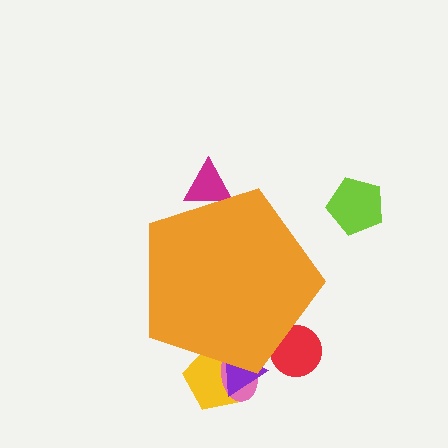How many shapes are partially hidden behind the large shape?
5 shapes are partially hidden.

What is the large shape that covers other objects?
An orange pentagon.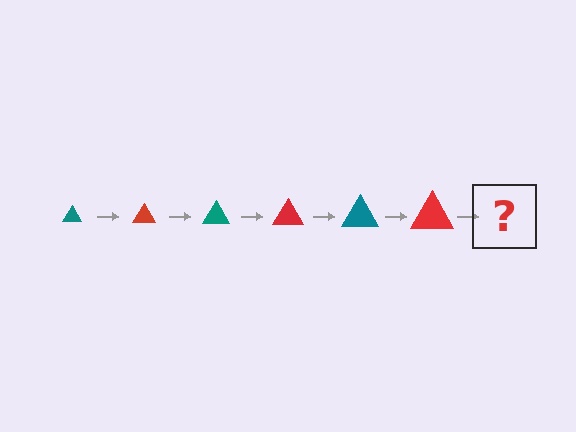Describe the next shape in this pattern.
It should be a teal triangle, larger than the previous one.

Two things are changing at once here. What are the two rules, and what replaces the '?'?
The two rules are that the triangle grows larger each step and the color cycles through teal and red. The '?' should be a teal triangle, larger than the previous one.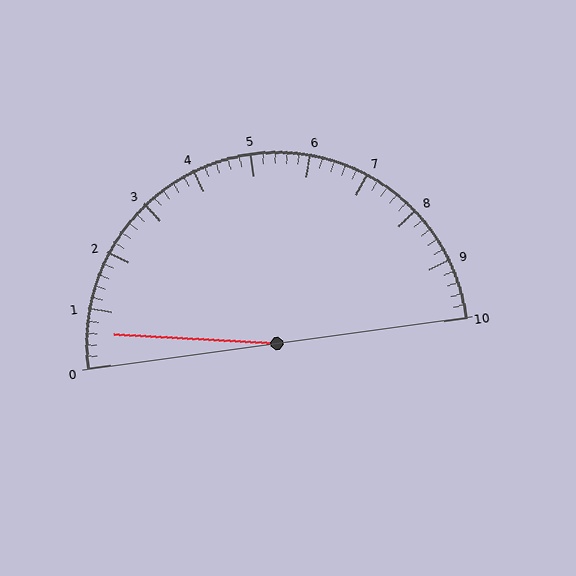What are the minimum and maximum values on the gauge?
The gauge ranges from 0 to 10.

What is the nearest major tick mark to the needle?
The nearest major tick mark is 1.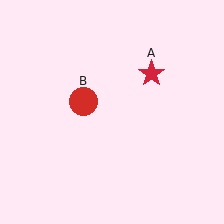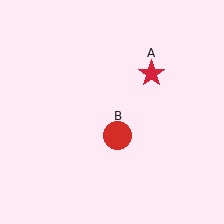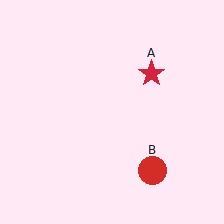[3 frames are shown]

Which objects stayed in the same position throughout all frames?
Red star (object A) remained stationary.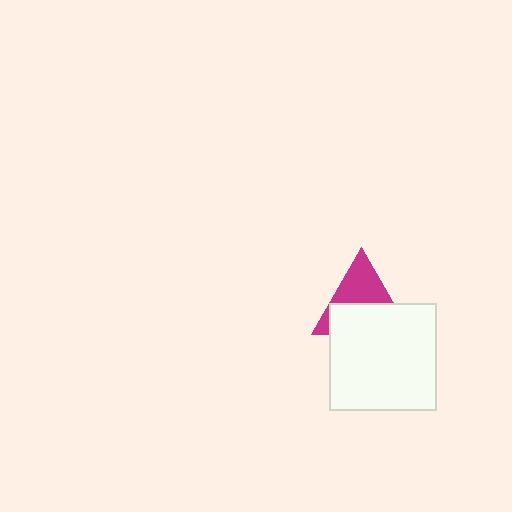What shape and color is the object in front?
The object in front is a white square.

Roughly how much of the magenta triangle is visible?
About half of it is visible (roughly 48%).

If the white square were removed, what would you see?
You would see the complete magenta triangle.